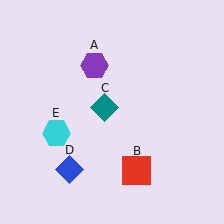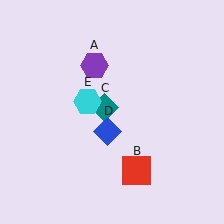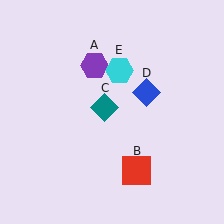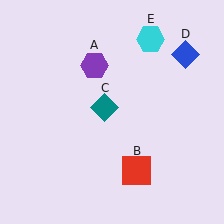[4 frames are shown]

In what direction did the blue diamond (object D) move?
The blue diamond (object D) moved up and to the right.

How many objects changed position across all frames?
2 objects changed position: blue diamond (object D), cyan hexagon (object E).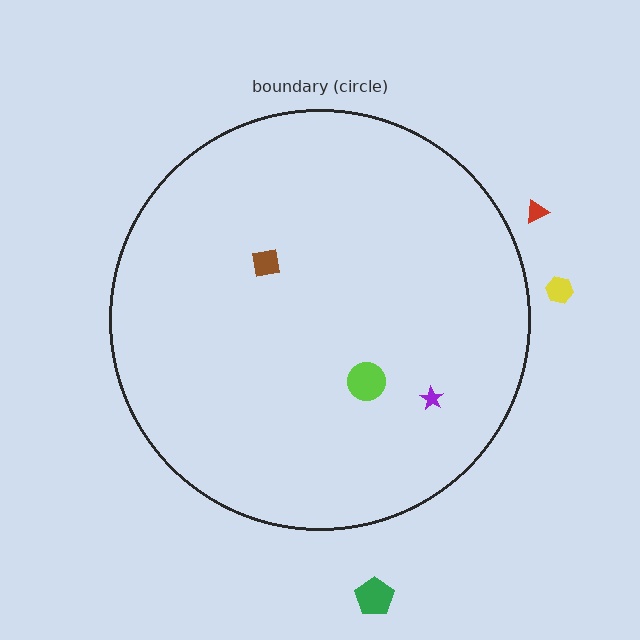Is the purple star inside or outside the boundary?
Inside.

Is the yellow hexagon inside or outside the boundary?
Outside.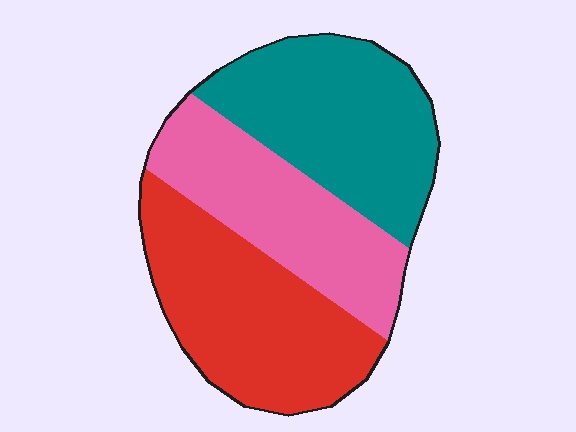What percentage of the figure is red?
Red covers 36% of the figure.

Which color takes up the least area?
Pink, at roughly 30%.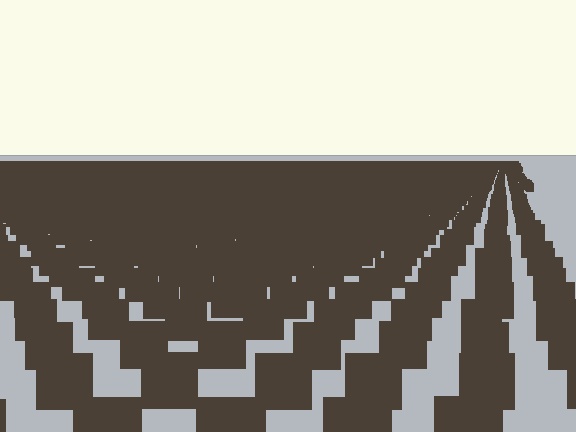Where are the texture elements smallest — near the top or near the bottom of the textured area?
Near the top.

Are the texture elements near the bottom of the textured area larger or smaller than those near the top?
Larger. Near the bottom, elements are closer to the viewer and appear at a bigger on-screen size.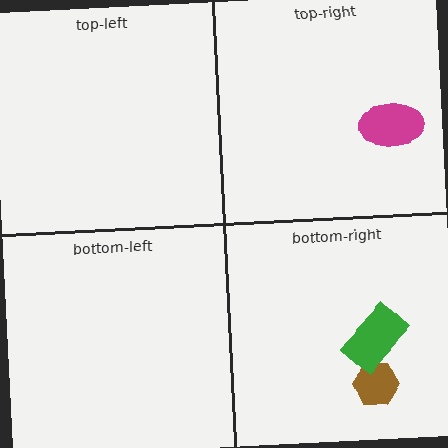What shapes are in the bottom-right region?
The brown hexagon, the green rectangle.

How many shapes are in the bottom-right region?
2.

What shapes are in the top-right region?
The magenta ellipse.